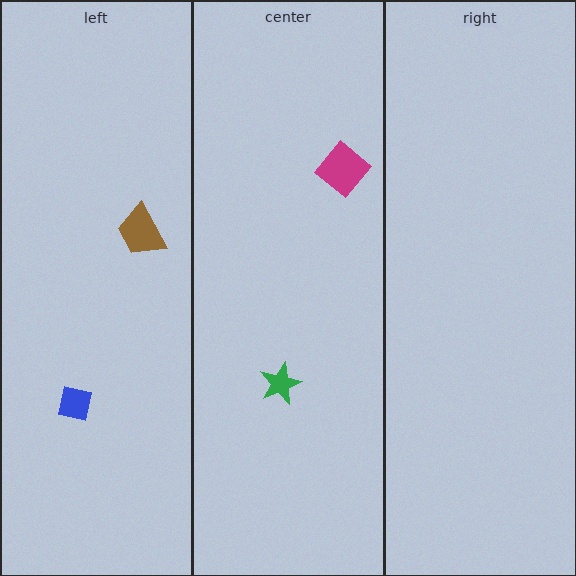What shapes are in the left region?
The brown trapezoid, the blue square.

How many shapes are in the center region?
2.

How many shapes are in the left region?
2.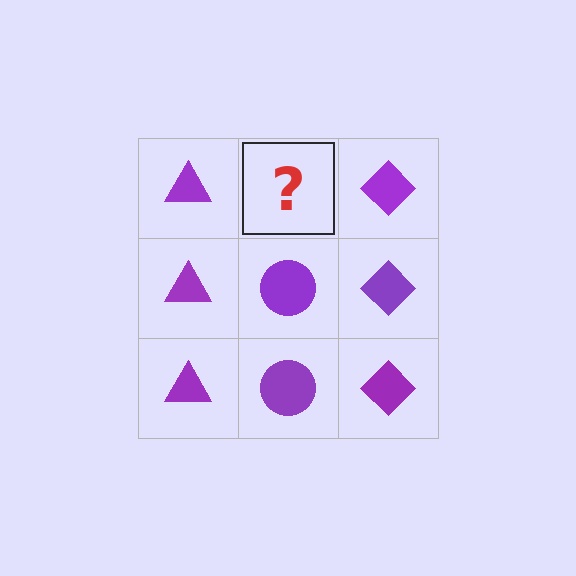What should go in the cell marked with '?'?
The missing cell should contain a purple circle.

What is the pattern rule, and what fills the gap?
The rule is that each column has a consistent shape. The gap should be filled with a purple circle.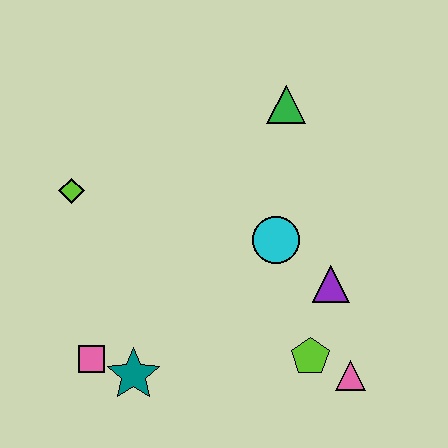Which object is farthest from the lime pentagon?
The lime diamond is farthest from the lime pentagon.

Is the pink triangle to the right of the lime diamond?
Yes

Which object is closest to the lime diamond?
The pink square is closest to the lime diamond.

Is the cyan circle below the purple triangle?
No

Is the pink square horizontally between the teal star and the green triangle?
No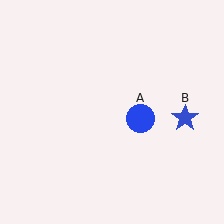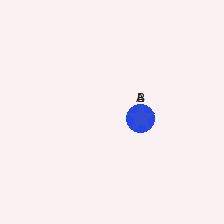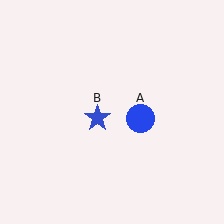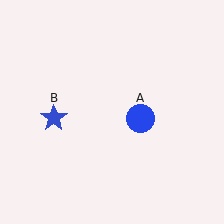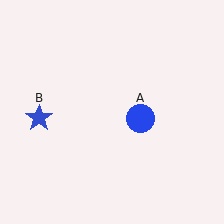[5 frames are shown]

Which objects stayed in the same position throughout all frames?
Blue circle (object A) remained stationary.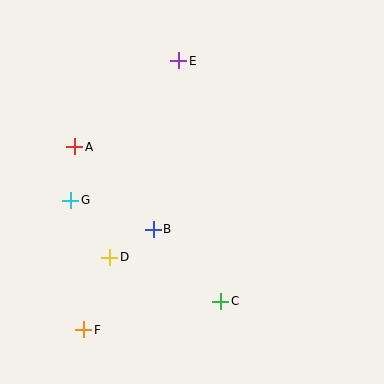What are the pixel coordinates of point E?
Point E is at (179, 61).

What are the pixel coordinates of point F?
Point F is at (84, 330).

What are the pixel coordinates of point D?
Point D is at (110, 257).